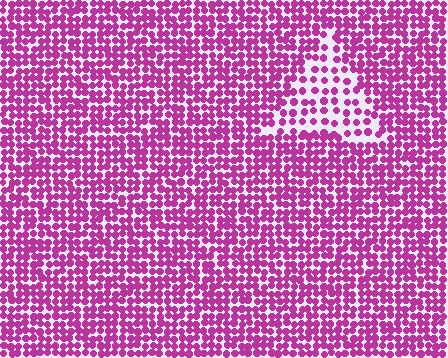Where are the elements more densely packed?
The elements are more densely packed outside the triangle boundary.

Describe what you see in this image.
The image contains small magenta elements arranged at two different densities. A triangle-shaped region is visible where the elements are less densely packed than the surrounding area.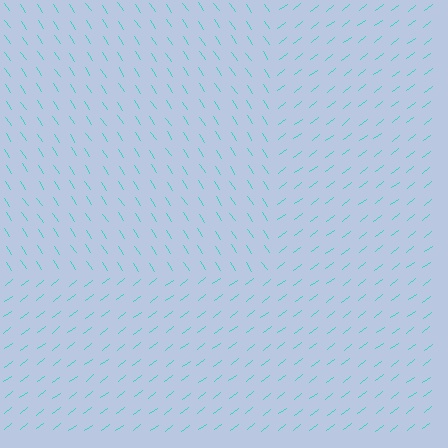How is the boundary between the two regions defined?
The boundary is defined purely by a change in line orientation (approximately 86 degrees difference). All lines are the same color and thickness.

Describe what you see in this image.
The image is filled with small cyan line segments. A rectangle region in the image has lines oriented differently from the surrounding lines, creating a visible texture boundary.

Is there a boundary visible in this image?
Yes, there is a texture boundary formed by a change in line orientation.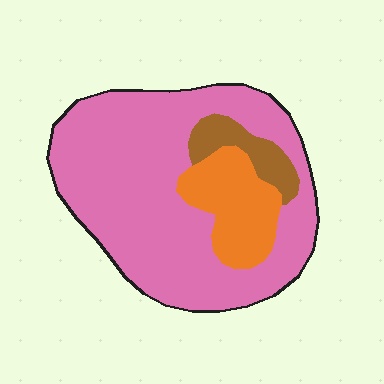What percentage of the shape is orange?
Orange covers around 15% of the shape.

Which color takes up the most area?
Pink, at roughly 75%.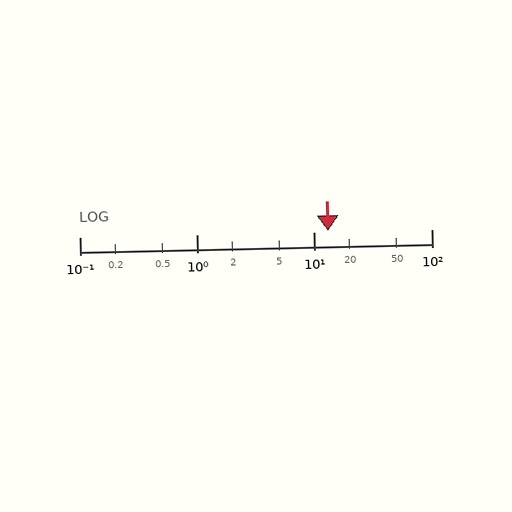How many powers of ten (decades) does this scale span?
The scale spans 3 decades, from 0.1 to 100.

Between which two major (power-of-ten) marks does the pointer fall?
The pointer is between 10 and 100.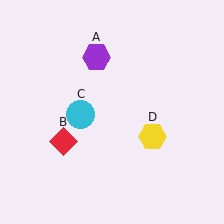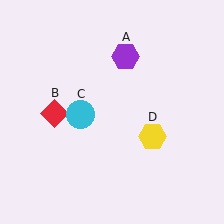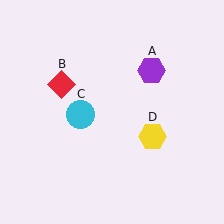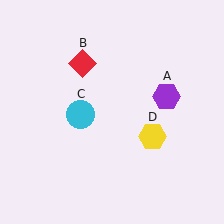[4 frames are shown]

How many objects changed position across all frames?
2 objects changed position: purple hexagon (object A), red diamond (object B).